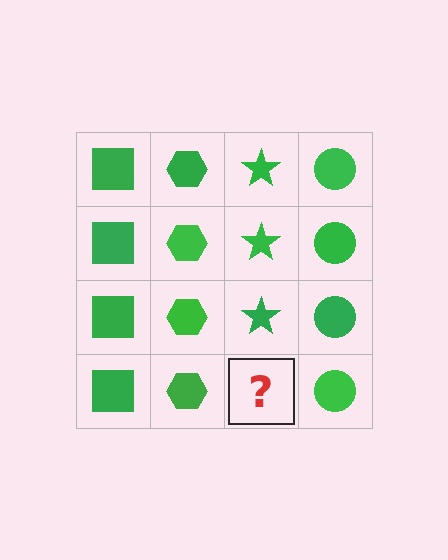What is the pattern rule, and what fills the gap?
The rule is that each column has a consistent shape. The gap should be filled with a green star.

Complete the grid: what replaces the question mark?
The question mark should be replaced with a green star.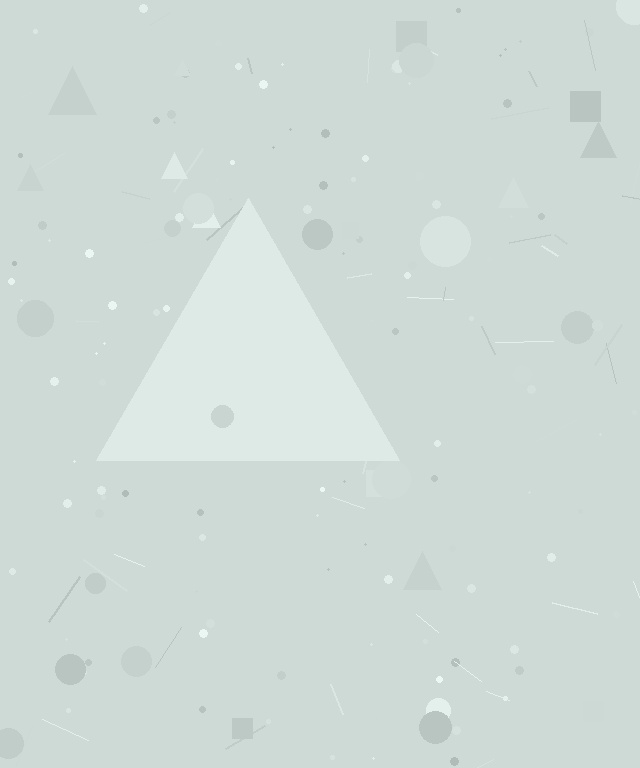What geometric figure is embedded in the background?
A triangle is embedded in the background.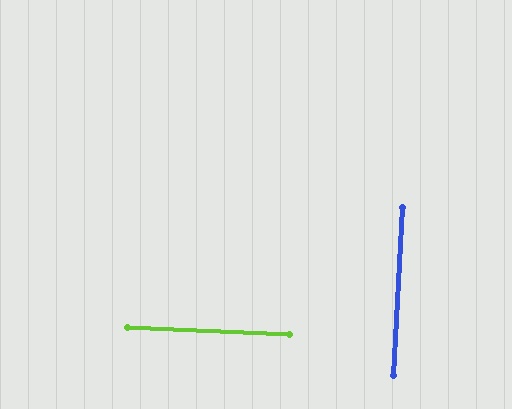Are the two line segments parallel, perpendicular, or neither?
Perpendicular — they meet at approximately 90°.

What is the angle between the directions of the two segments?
Approximately 90 degrees.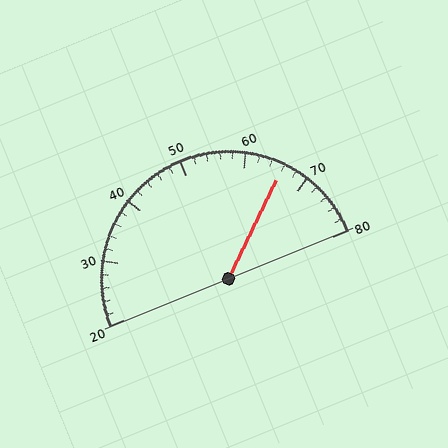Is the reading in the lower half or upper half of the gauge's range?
The reading is in the upper half of the range (20 to 80).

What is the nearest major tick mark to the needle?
The nearest major tick mark is 70.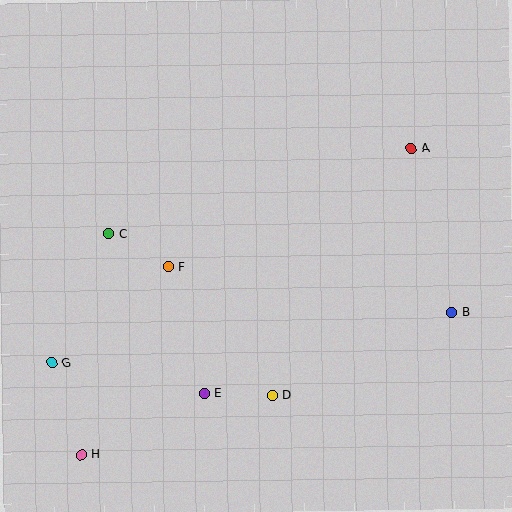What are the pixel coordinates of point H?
Point H is at (81, 455).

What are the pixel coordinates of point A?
Point A is at (411, 148).